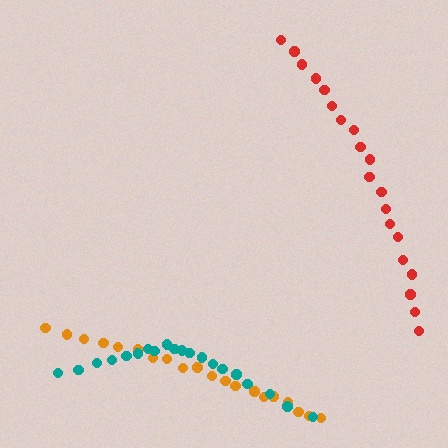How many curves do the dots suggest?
There are 3 distinct paths.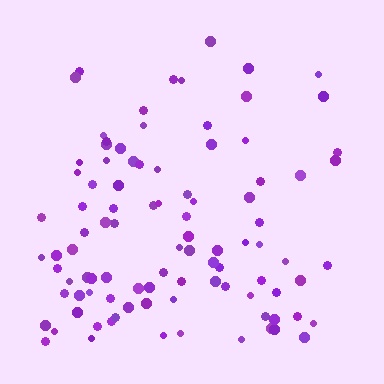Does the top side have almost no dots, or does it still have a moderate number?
Still a moderate number, just noticeably fewer than the bottom.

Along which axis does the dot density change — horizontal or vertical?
Vertical.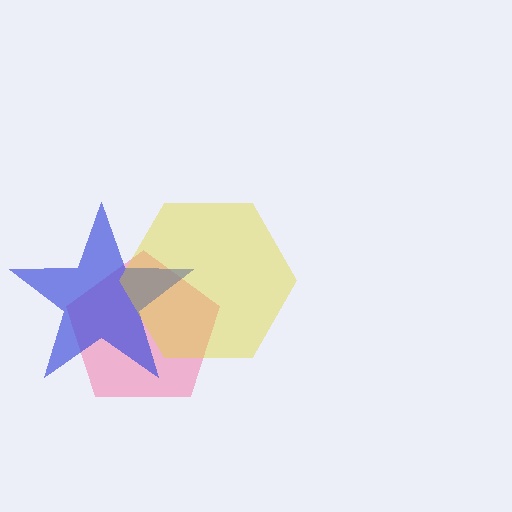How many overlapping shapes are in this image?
There are 3 overlapping shapes in the image.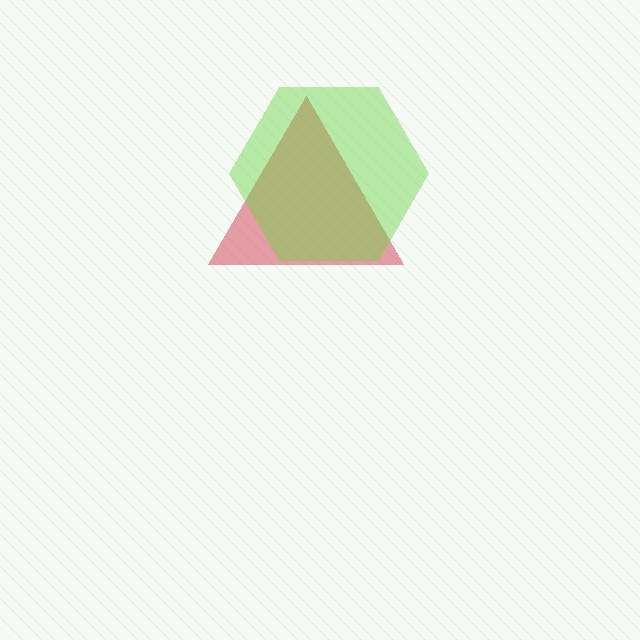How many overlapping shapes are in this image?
There are 2 overlapping shapes in the image.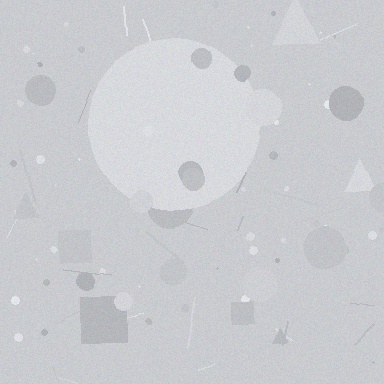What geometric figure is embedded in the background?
A circle is embedded in the background.